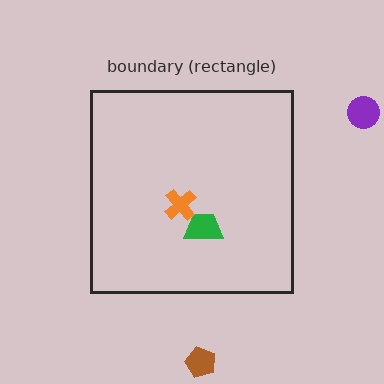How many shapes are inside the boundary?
2 inside, 2 outside.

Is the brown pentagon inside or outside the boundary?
Outside.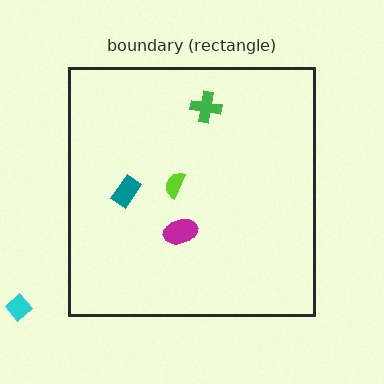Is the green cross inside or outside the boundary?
Inside.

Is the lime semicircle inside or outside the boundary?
Inside.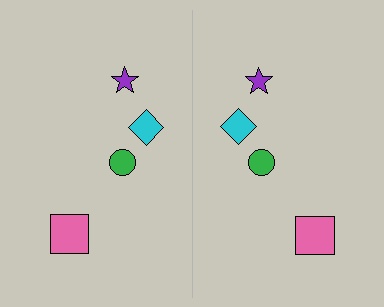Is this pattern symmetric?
Yes, this pattern has bilateral (reflection) symmetry.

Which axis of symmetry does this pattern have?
The pattern has a vertical axis of symmetry running through the center of the image.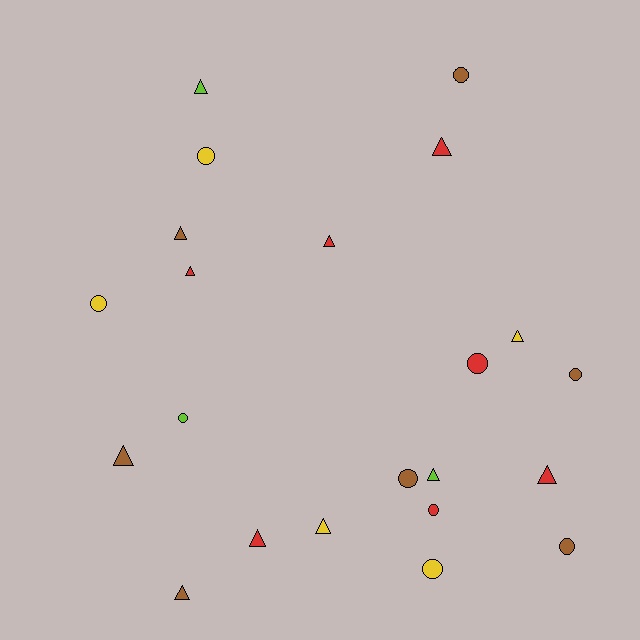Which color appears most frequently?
Brown, with 7 objects.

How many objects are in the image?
There are 22 objects.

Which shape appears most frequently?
Triangle, with 12 objects.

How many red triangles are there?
There are 5 red triangles.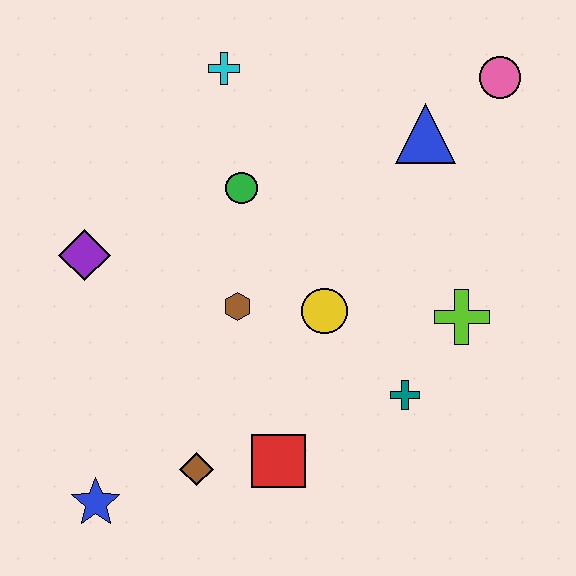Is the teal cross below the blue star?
No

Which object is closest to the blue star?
The brown diamond is closest to the blue star.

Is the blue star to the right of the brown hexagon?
No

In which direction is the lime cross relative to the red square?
The lime cross is to the right of the red square.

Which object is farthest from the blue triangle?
The blue star is farthest from the blue triangle.